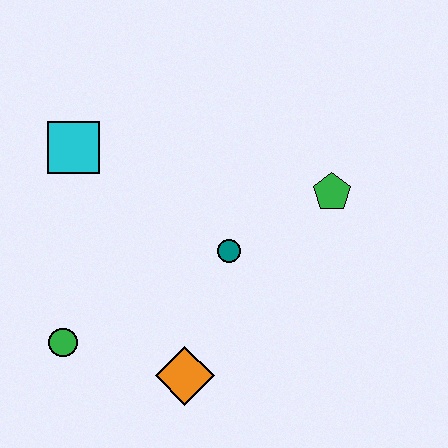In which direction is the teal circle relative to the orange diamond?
The teal circle is above the orange diamond.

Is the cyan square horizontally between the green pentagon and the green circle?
Yes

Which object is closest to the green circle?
The orange diamond is closest to the green circle.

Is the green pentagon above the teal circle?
Yes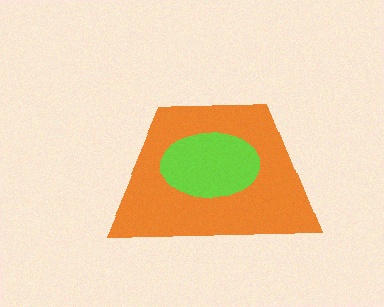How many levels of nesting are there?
2.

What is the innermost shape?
The lime ellipse.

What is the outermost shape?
The orange trapezoid.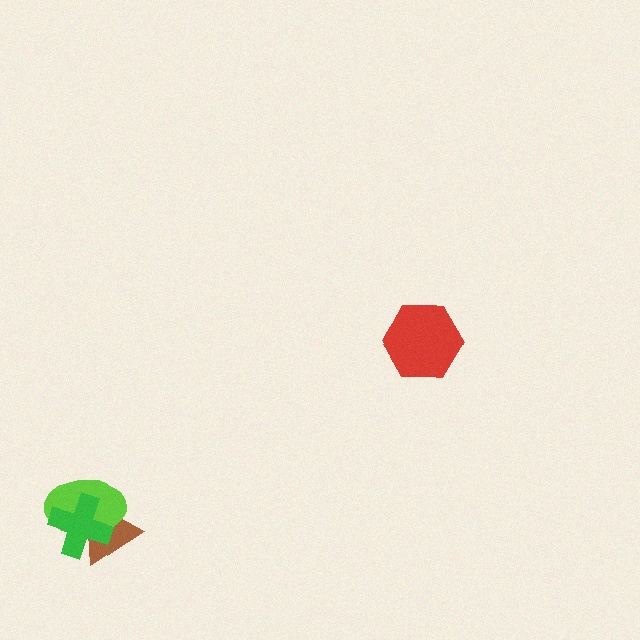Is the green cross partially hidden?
No, no other shape covers it.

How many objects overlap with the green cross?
2 objects overlap with the green cross.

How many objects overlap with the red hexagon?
0 objects overlap with the red hexagon.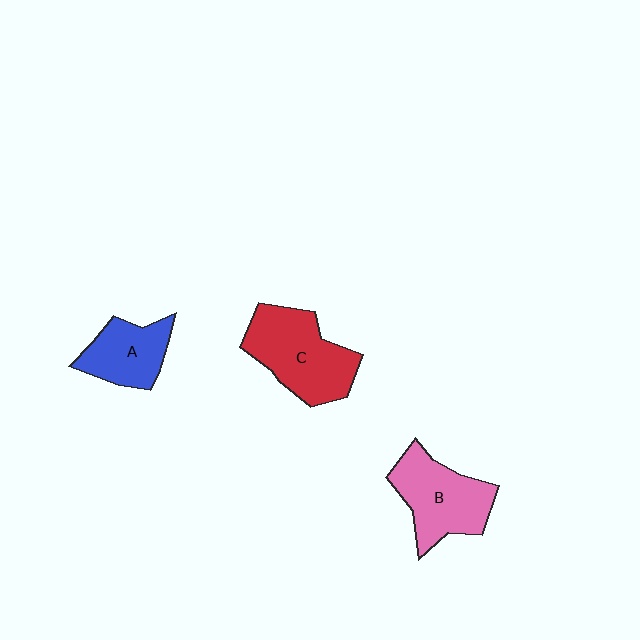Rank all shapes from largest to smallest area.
From largest to smallest: C (red), B (pink), A (blue).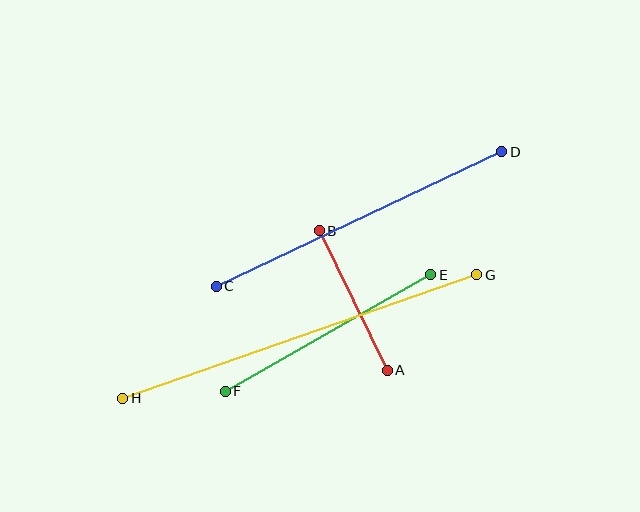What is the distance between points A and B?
The distance is approximately 155 pixels.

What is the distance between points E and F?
The distance is approximately 236 pixels.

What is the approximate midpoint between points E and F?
The midpoint is at approximately (328, 333) pixels.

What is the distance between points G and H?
The distance is approximately 375 pixels.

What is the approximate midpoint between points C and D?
The midpoint is at approximately (359, 219) pixels.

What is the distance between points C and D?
The distance is approximately 316 pixels.